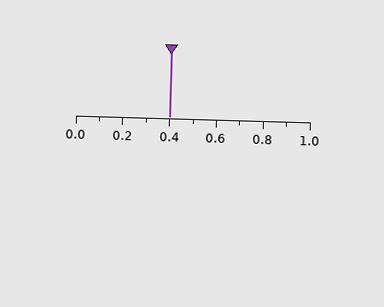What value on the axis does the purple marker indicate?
The marker indicates approximately 0.4.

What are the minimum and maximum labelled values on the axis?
The axis runs from 0.0 to 1.0.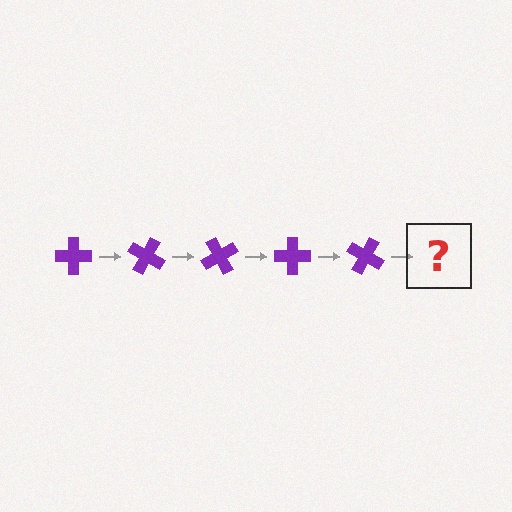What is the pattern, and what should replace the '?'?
The pattern is that the cross rotates 30 degrees each step. The '?' should be a purple cross rotated 150 degrees.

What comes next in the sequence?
The next element should be a purple cross rotated 150 degrees.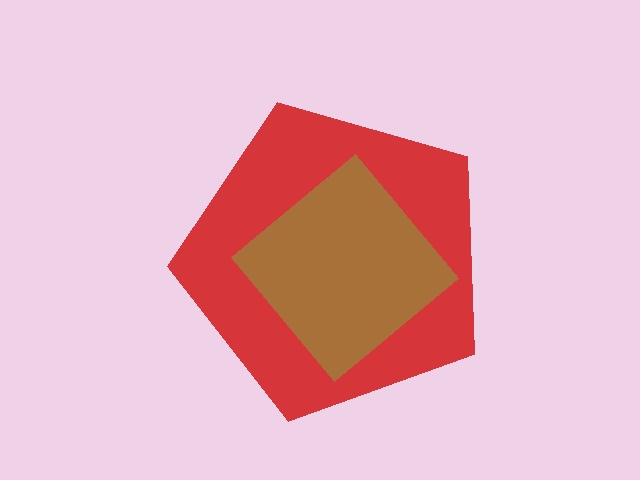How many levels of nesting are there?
2.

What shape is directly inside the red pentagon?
The brown diamond.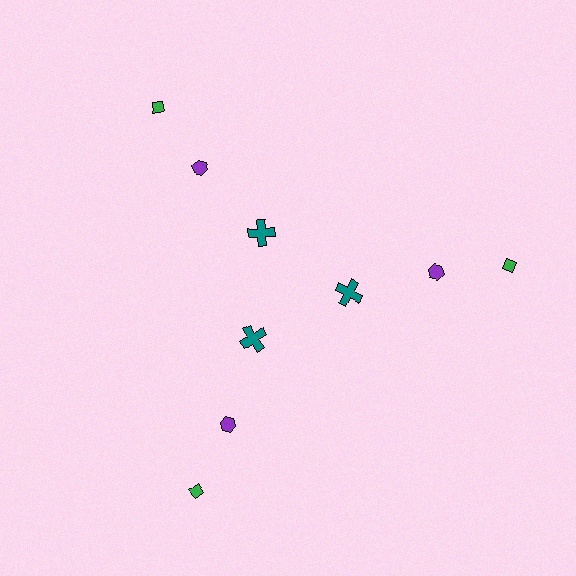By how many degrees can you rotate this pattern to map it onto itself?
The pattern maps onto itself every 120 degrees of rotation.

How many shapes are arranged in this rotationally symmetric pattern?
There are 9 shapes, arranged in 3 groups of 3.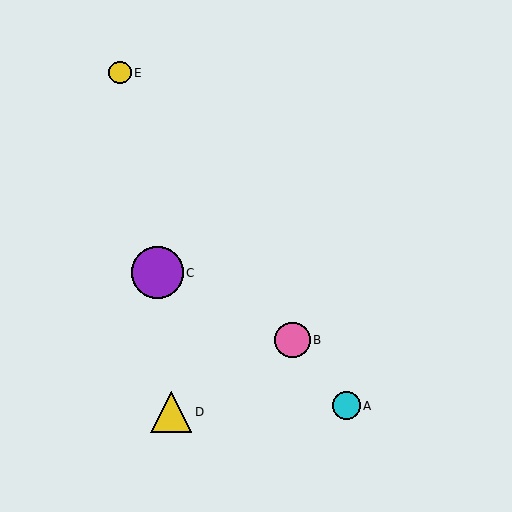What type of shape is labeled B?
Shape B is a pink circle.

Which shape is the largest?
The purple circle (labeled C) is the largest.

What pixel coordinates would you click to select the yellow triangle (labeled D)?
Click at (171, 412) to select the yellow triangle D.